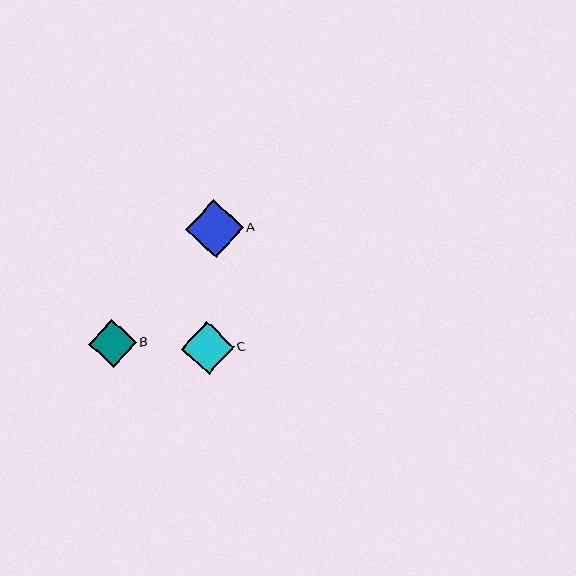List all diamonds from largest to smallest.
From largest to smallest: A, C, B.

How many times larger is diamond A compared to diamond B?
Diamond A is approximately 1.2 times the size of diamond B.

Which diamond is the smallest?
Diamond B is the smallest with a size of approximately 48 pixels.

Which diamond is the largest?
Diamond A is the largest with a size of approximately 58 pixels.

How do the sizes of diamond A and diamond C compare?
Diamond A and diamond C are approximately the same size.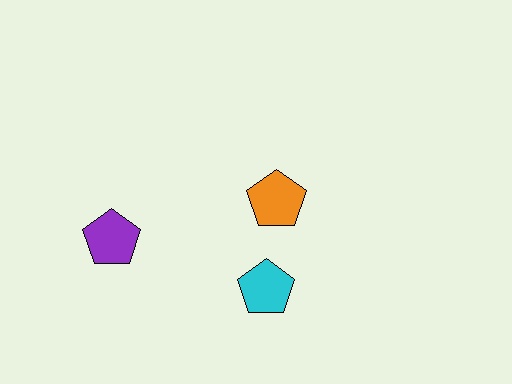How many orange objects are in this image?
There is 1 orange object.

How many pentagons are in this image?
There are 3 pentagons.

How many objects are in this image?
There are 3 objects.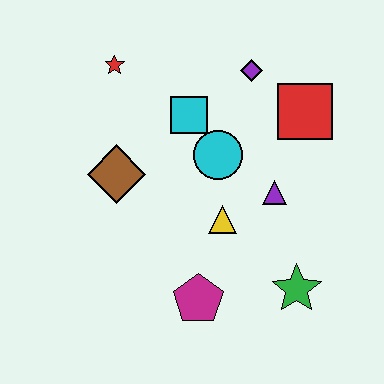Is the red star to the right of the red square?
No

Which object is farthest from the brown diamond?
The green star is farthest from the brown diamond.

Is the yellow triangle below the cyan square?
Yes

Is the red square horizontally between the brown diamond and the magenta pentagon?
No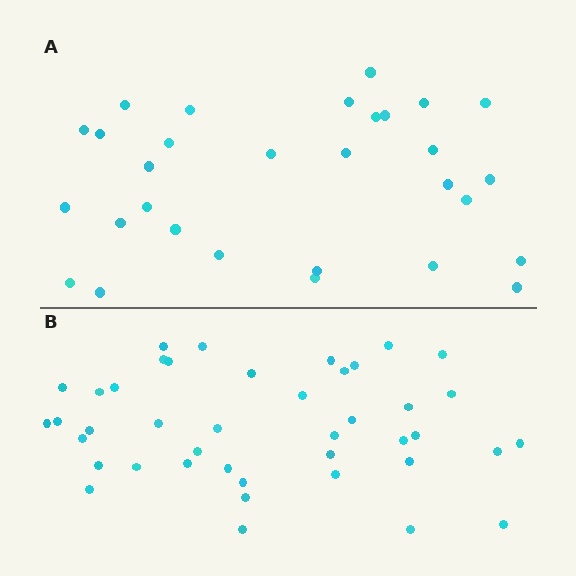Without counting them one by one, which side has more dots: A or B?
Region B (the bottom region) has more dots.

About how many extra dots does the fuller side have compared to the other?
Region B has roughly 12 or so more dots than region A.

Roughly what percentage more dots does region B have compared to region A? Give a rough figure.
About 40% more.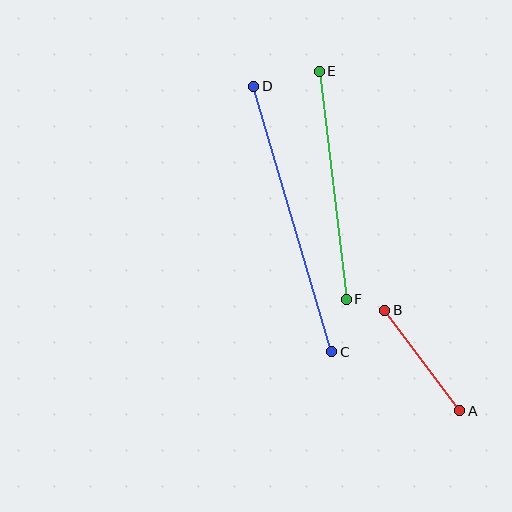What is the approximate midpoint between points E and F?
The midpoint is at approximately (333, 185) pixels.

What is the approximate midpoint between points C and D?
The midpoint is at approximately (293, 219) pixels.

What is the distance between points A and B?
The distance is approximately 125 pixels.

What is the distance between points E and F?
The distance is approximately 230 pixels.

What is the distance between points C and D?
The distance is approximately 277 pixels.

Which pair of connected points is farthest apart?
Points C and D are farthest apart.